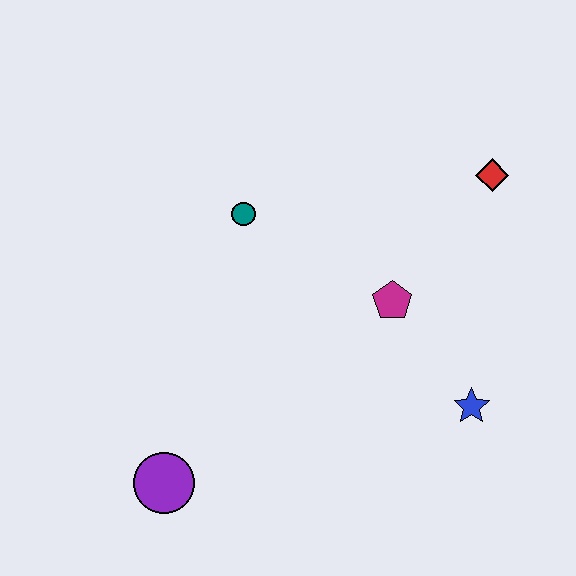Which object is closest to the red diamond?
The magenta pentagon is closest to the red diamond.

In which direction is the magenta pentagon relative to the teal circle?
The magenta pentagon is to the right of the teal circle.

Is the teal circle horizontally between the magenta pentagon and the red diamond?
No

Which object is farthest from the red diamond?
The purple circle is farthest from the red diamond.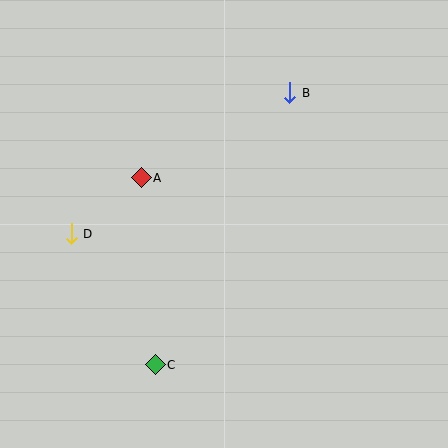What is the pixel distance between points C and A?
The distance between C and A is 187 pixels.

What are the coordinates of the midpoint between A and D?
The midpoint between A and D is at (106, 206).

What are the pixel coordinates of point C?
Point C is at (155, 365).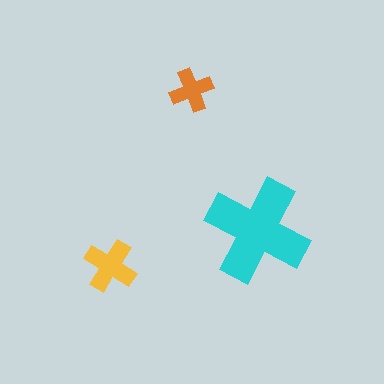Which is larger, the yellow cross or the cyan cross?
The cyan one.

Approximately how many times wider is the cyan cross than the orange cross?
About 2.5 times wider.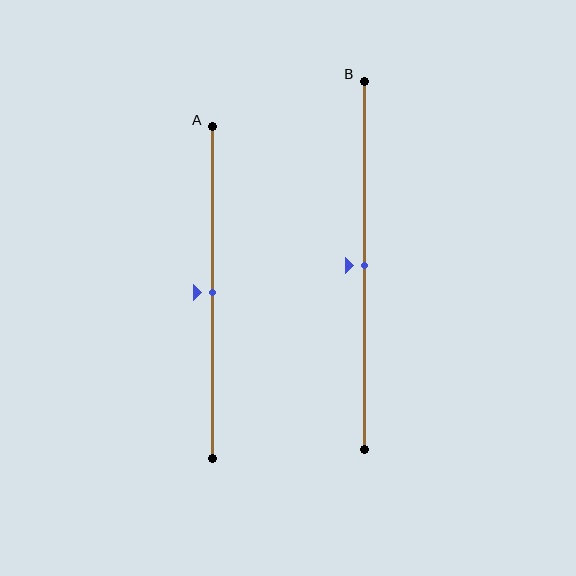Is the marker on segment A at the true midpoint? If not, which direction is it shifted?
Yes, the marker on segment A is at the true midpoint.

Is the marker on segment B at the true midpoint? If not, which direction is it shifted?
Yes, the marker on segment B is at the true midpoint.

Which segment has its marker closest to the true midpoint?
Segment A has its marker closest to the true midpoint.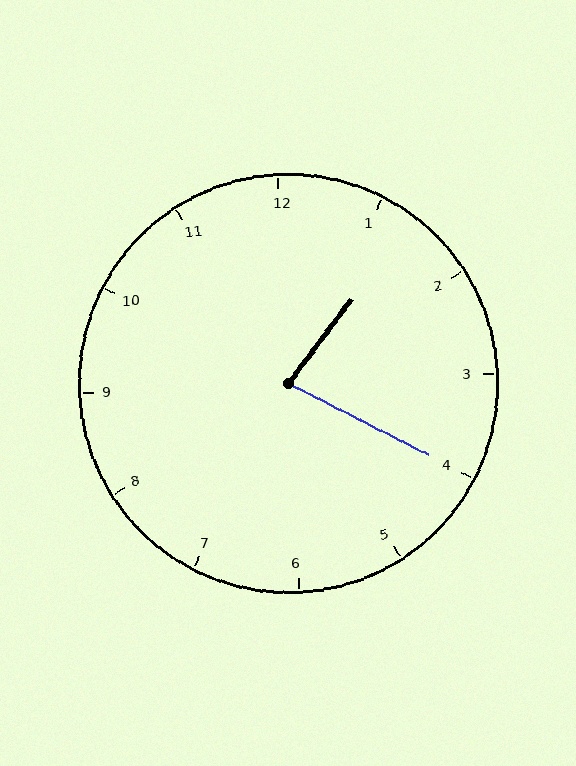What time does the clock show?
1:20.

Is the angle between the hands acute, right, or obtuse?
It is acute.